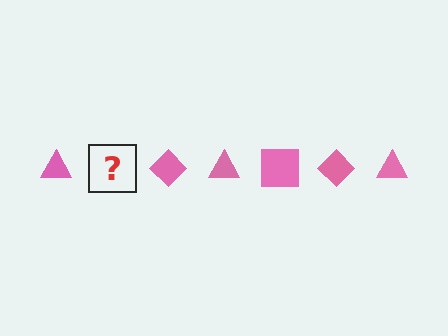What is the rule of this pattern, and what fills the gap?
The rule is that the pattern cycles through triangle, square, diamond shapes in pink. The gap should be filled with a pink square.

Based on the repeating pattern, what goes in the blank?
The blank should be a pink square.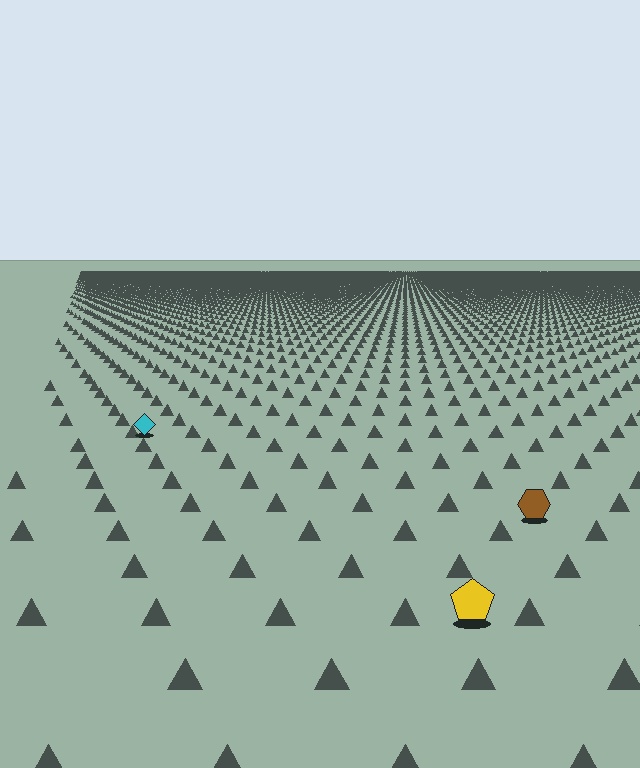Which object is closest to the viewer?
The yellow pentagon is closest. The texture marks near it are larger and more spread out.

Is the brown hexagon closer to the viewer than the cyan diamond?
Yes. The brown hexagon is closer — you can tell from the texture gradient: the ground texture is coarser near it.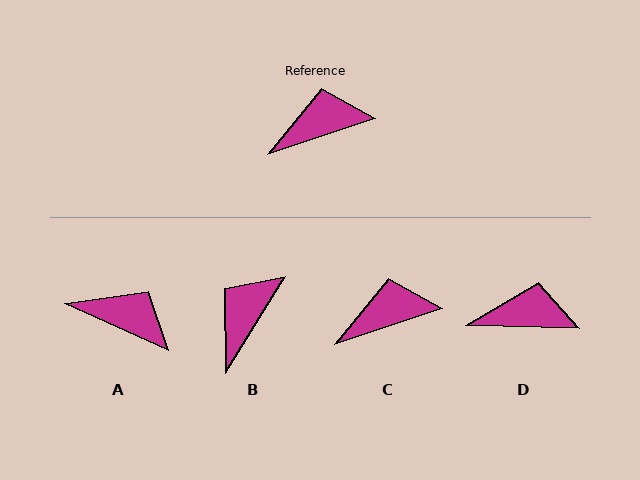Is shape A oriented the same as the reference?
No, it is off by about 43 degrees.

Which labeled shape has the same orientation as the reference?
C.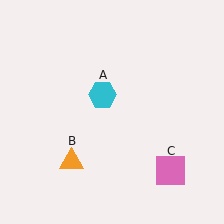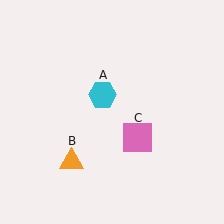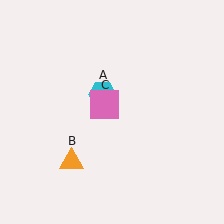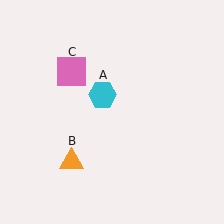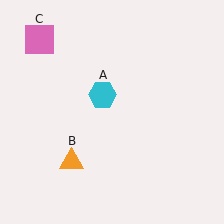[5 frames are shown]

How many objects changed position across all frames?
1 object changed position: pink square (object C).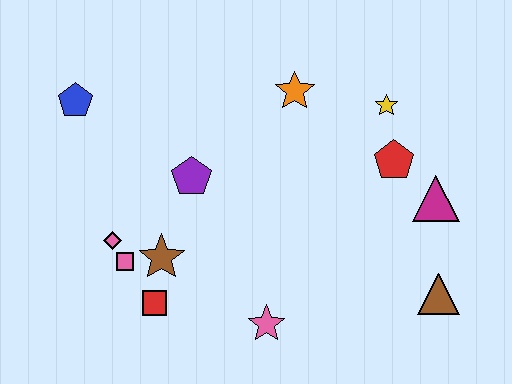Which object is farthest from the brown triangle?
The blue pentagon is farthest from the brown triangle.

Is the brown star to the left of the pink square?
No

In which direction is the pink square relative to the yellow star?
The pink square is to the left of the yellow star.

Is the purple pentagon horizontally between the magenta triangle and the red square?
Yes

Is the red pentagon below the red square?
No